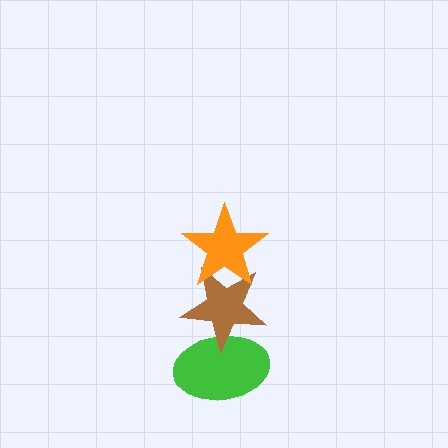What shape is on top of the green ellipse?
The brown star is on top of the green ellipse.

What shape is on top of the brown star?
The orange star is on top of the brown star.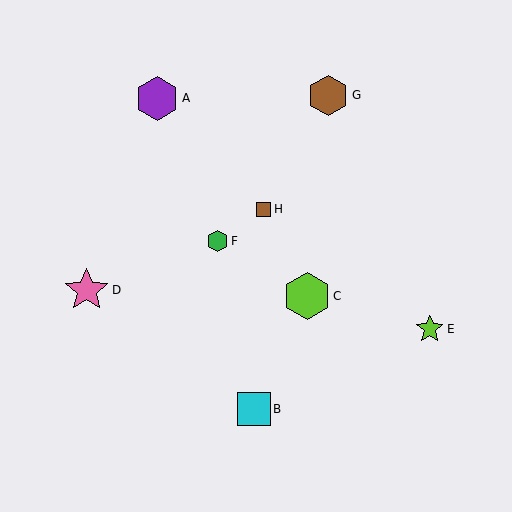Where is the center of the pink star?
The center of the pink star is at (87, 290).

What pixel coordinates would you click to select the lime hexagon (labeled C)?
Click at (307, 296) to select the lime hexagon C.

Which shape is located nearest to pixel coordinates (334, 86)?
The brown hexagon (labeled G) at (328, 95) is nearest to that location.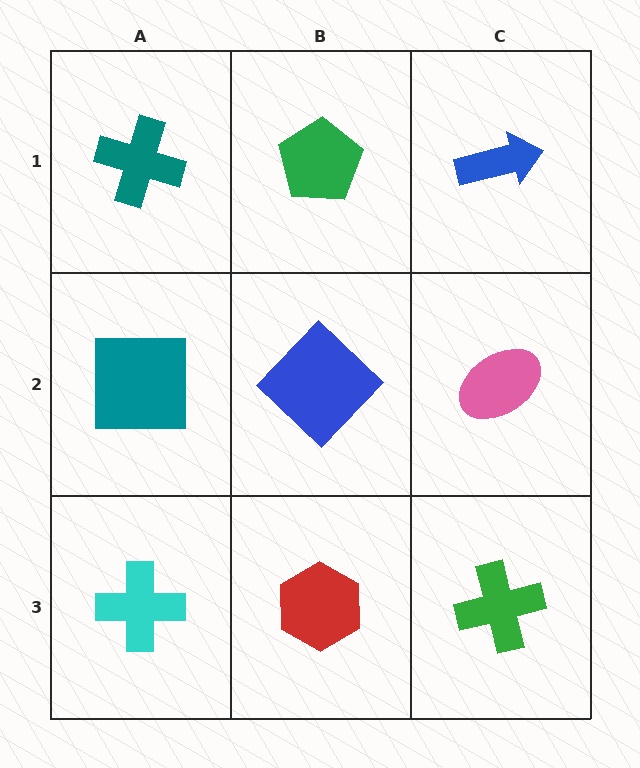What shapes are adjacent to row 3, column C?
A pink ellipse (row 2, column C), a red hexagon (row 3, column B).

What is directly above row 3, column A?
A teal square.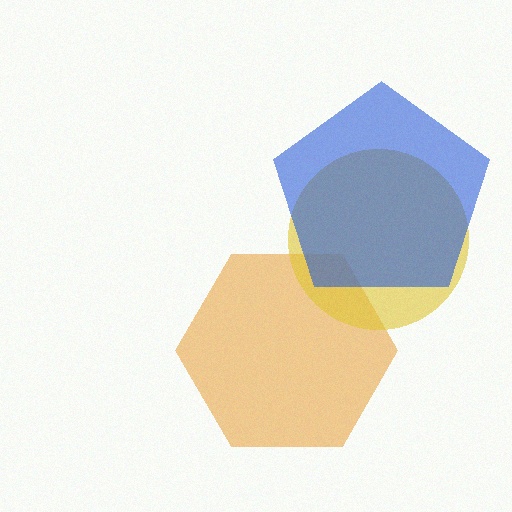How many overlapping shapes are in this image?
There are 3 overlapping shapes in the image.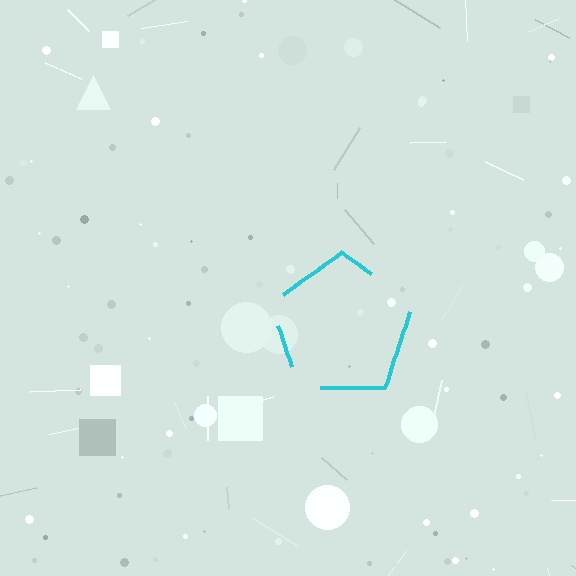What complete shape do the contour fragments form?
The contour fragments form a pentagon.